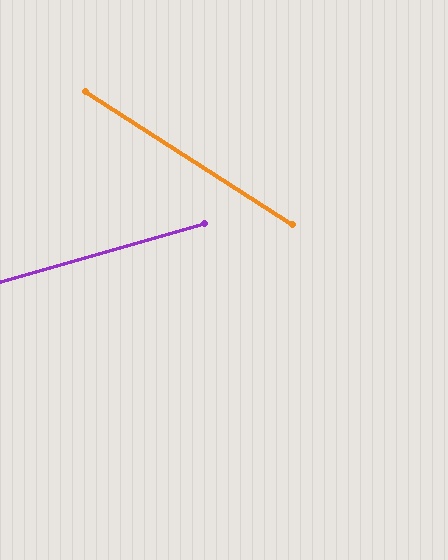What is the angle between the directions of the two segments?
Approximately 48 degrees.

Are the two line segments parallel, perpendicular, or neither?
Neither parallel nor perpendicular — they differ by about 48°.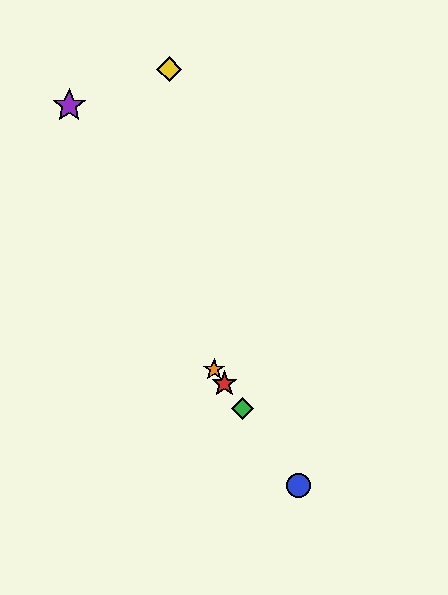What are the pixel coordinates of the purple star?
The purple star is at (69, 106).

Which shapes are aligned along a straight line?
The red star, the blue circle, the green diamond, the orange star are aligned along a straight line.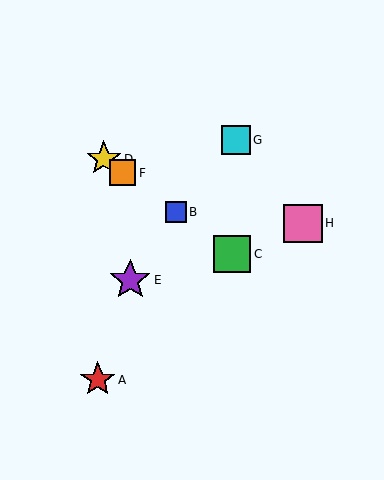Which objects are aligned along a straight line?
Objects B, C, D, F are aligned along a straight line.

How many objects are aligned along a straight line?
4 objects (B, C, D, F) are aligned along a straight line.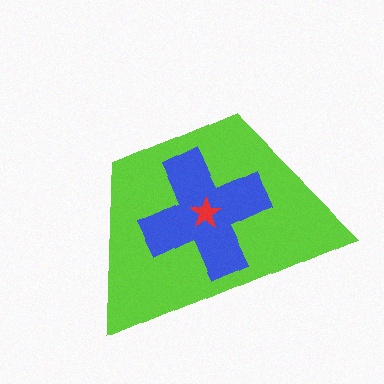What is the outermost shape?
The lime trapezoid.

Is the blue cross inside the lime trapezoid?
Yes.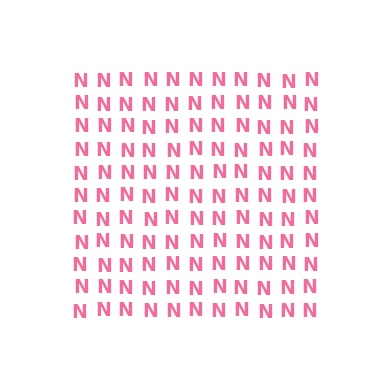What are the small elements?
The small elements are letter N's.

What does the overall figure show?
The overall figure shows a square.